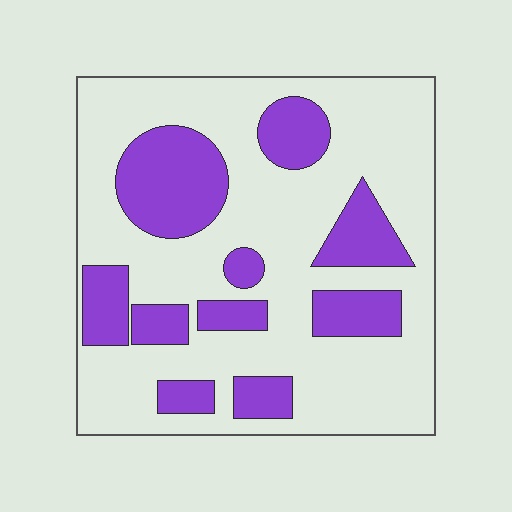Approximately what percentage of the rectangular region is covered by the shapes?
Approximately 30%.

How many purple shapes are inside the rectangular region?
10.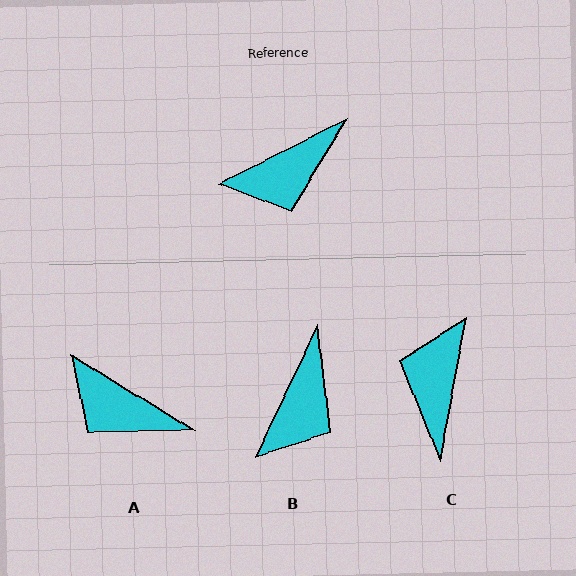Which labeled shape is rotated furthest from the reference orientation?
C, about 127 degrees away.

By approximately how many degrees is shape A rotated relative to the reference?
Approximately 58 degrees clockwise.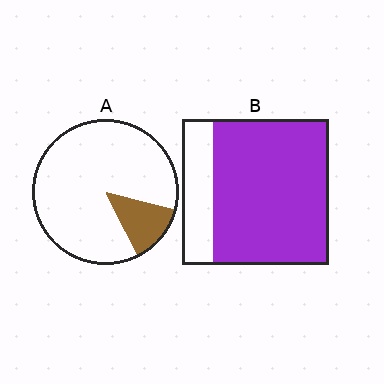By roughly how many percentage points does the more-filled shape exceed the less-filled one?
By roughly 65 percentage points (B over A).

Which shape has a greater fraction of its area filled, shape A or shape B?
Shape B.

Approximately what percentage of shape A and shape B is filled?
A is approximately 15% and B is approximately 80%.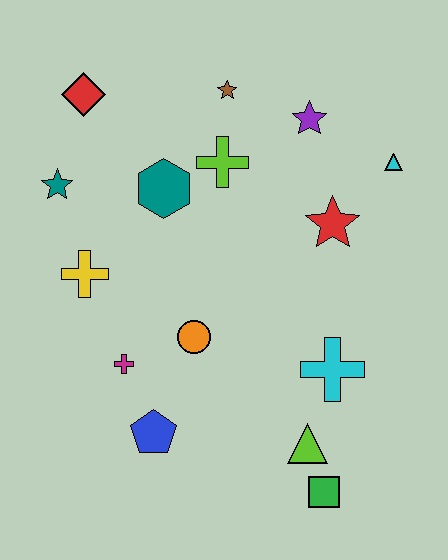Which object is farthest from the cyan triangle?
The blue pentagon is farthest from the cyan triangle.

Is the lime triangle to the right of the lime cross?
Yes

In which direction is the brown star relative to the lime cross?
The brown star is above the lime cross.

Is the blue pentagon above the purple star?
No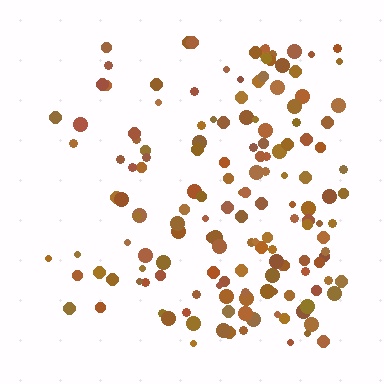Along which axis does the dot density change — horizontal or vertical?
Horizontal.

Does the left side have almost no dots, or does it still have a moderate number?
Still a moderate number, just noticeably fewer than the right.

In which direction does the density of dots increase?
From left to right, with the right side densest.